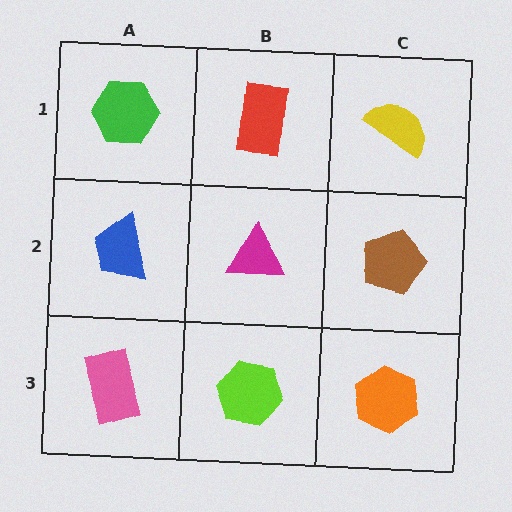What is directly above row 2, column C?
A yellow semicircle.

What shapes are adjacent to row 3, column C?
A brown pentagon (row 2, column C), a lime hexagon (row 3, column B).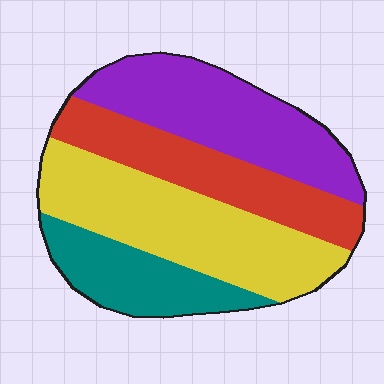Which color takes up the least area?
Teal, at roughly 15%.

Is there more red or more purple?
Purple.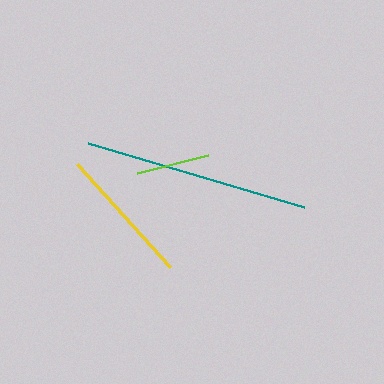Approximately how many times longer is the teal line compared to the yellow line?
The teal line is approximately 1.6 times the length of the yellow line.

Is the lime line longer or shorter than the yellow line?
The yellow line is longer than the lime line.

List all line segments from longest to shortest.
From longest to shortest: teal, yellow, lime.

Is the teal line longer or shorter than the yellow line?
The teal line is longer than the yellow line.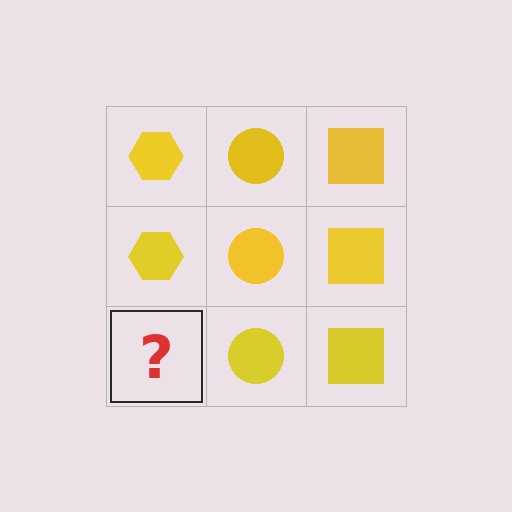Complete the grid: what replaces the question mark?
The question mark should be replaced with a yellow hexagon.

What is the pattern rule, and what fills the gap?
The rule is that each column has a consistent shape. The gap should be filled with a yellow hexagon.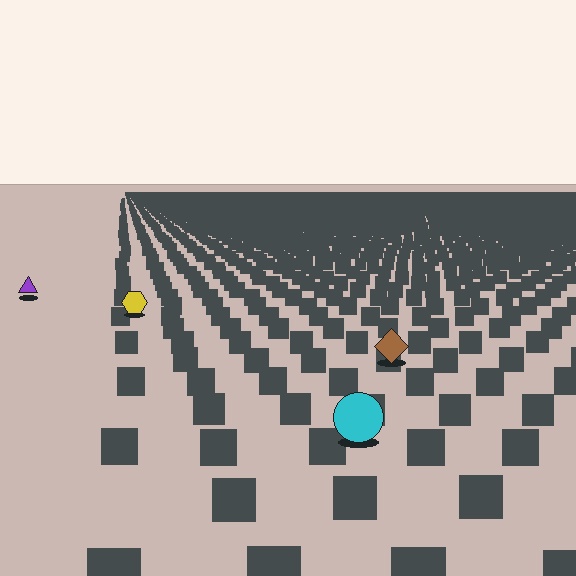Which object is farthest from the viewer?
The purple triangle is farthest from the viewer. It appears smaller and the ground texture around it is denser.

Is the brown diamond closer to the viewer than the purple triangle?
Yes. The brown diamond is closer — you can tell from the texture gradient: the ground texture is coarser near it.